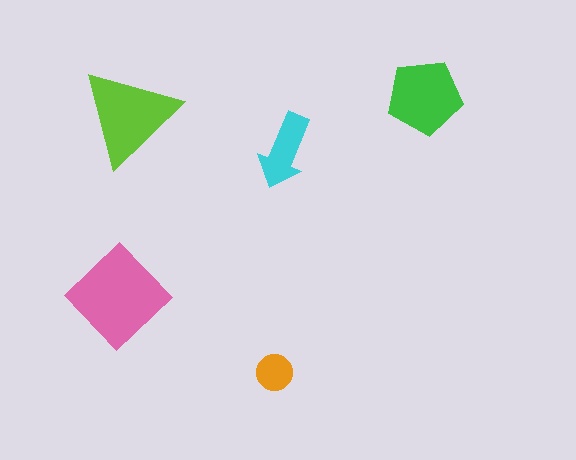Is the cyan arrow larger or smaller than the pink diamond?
Smaller.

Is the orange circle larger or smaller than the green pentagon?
Smaller.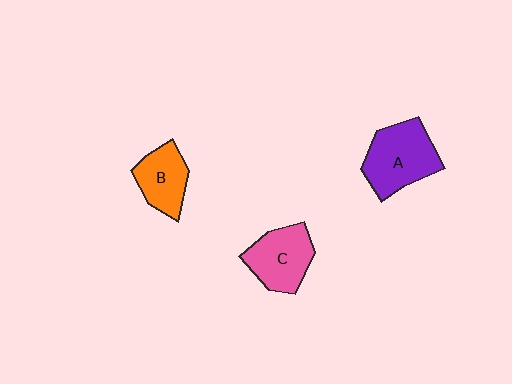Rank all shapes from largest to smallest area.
From largest to smallest: A (purple), C (pink), B (orange).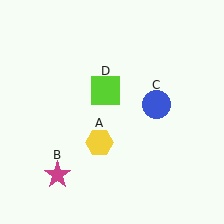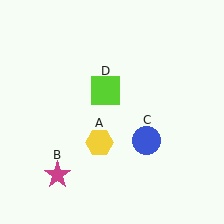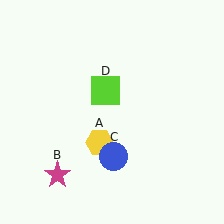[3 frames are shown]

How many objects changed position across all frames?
1 object changed position: blue circle (object C).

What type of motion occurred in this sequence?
The blue circle (object C) rotated clockwise around the center of the scene.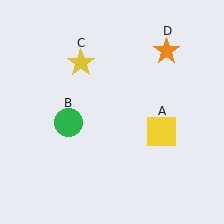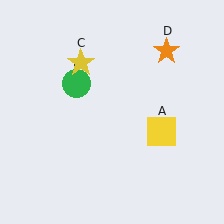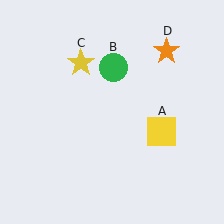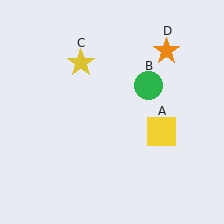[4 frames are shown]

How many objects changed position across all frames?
1 object changed position: green circle (object B).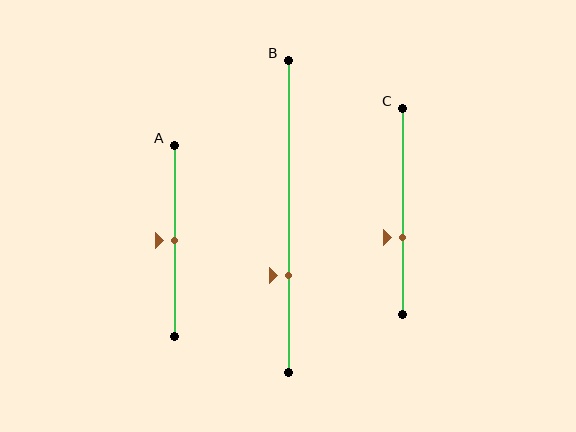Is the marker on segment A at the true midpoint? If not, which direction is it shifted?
Yes, the marker on segment A is at the true midpoint.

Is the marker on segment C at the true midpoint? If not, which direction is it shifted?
No, the marker on segment C is shifted downward by about 13% of the segment length.